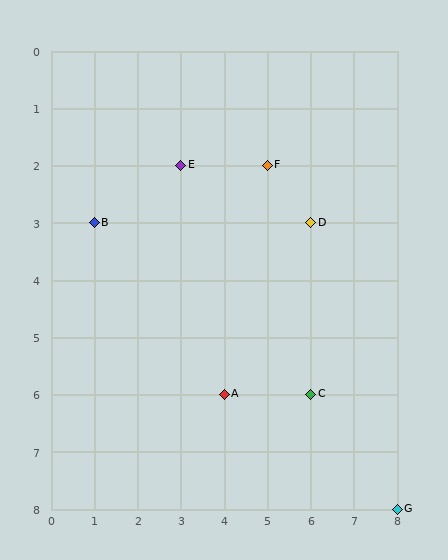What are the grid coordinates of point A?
Point A is at grid coordinates (4, 6).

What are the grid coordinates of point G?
Point G is at grid coordinates (8, 8).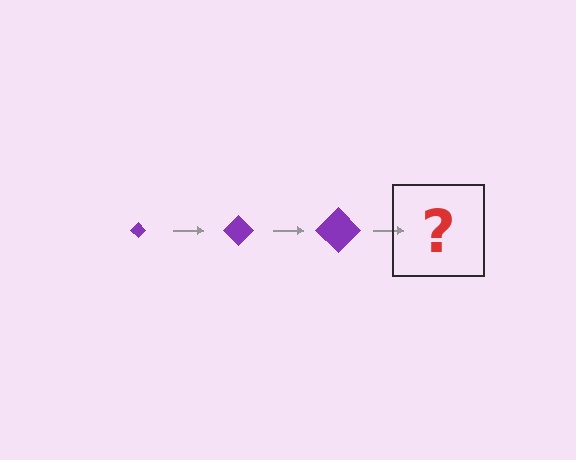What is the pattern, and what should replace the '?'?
The pattern is that the diamond gets progressively larger each step. The '?' should be a purple diamond, larger than the previous one.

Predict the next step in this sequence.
The next step is a purple diamond, larger than the previous one.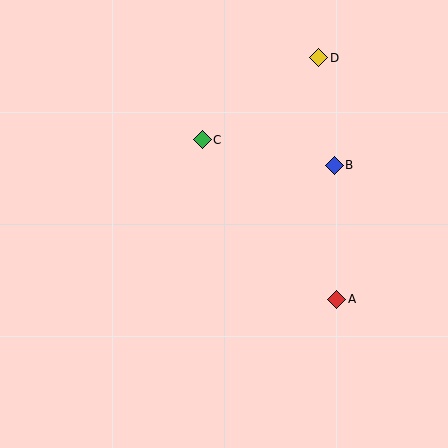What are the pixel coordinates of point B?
Point B is at (334, 165).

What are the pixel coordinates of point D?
Point D is at (319, 58).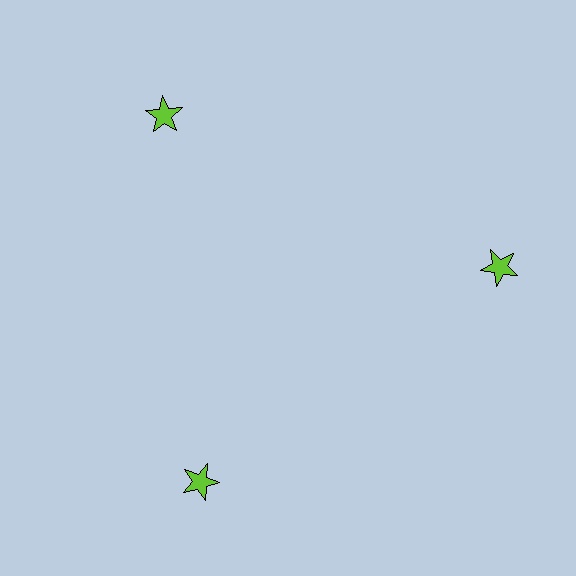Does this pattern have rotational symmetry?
Yes, this pattern has 3-fold rotational symmetry. It looks the same after rotating 120 degrees around the center.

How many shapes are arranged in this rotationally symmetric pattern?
There are 3 shapes, arranged in 3 groups of 1.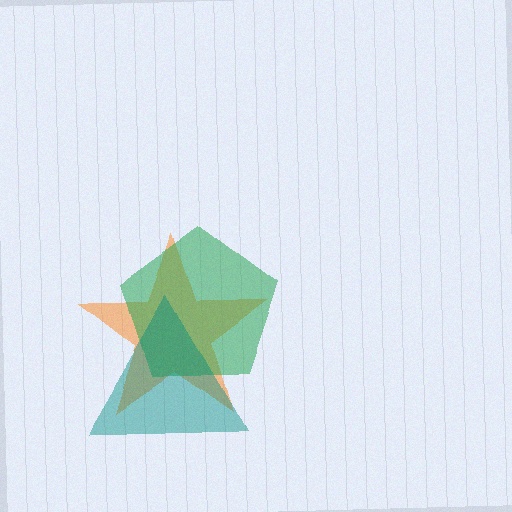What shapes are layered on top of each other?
The layered shapes are: an orange star, a green pentagon, a teal triangle.